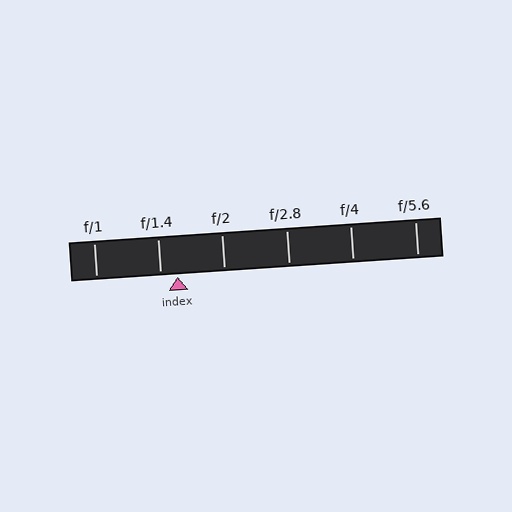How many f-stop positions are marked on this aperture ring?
There are 6 f-stop positions marked.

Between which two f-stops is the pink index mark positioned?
The index mark is between f/1.4 and f/2.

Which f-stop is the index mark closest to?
The index mark is closest to f/1.4.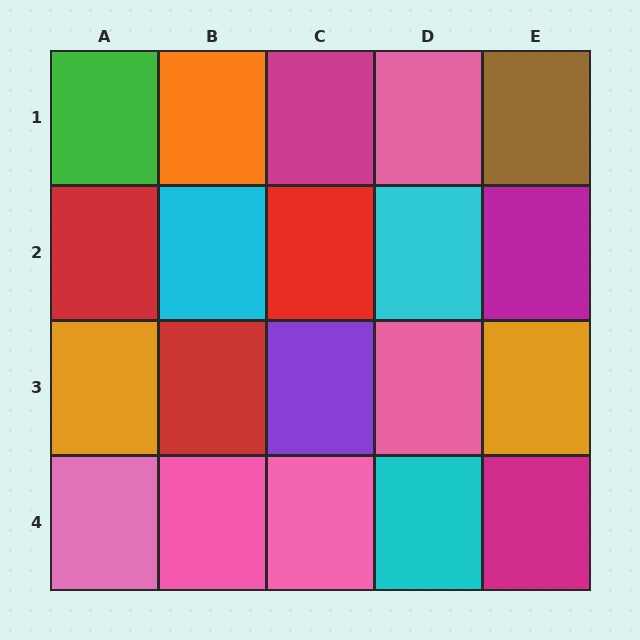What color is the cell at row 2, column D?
Cyan.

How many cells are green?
1 cell is green.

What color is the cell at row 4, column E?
Magenta.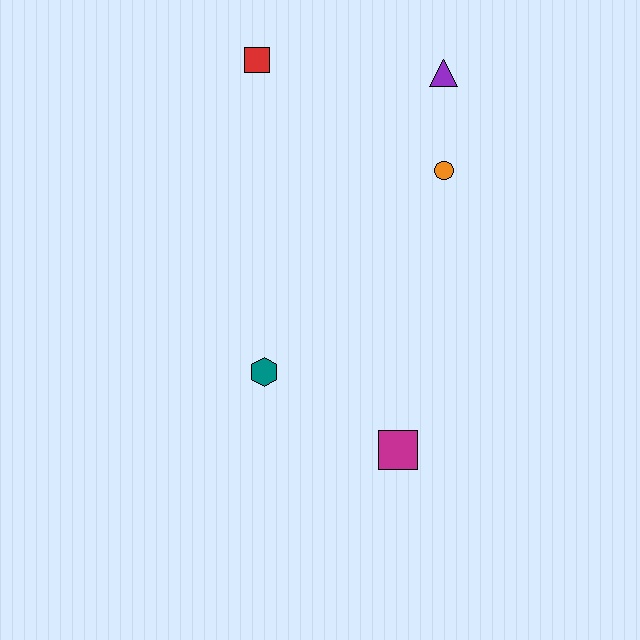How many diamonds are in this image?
There are no diamonds.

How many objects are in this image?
There are 5 objects.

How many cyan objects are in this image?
There are no cyan objects.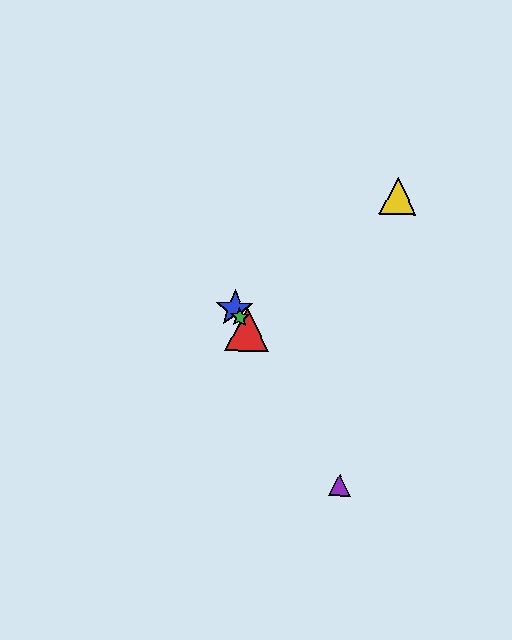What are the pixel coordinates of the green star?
The green star is at (240, 317).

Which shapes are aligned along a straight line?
The red triangle, the blue star, the green star, the purple triangle are aligned along a straight line.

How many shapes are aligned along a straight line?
4 shapes (the red triangle, the blue star, the green star, the purple triangle) are aligned along a straight line.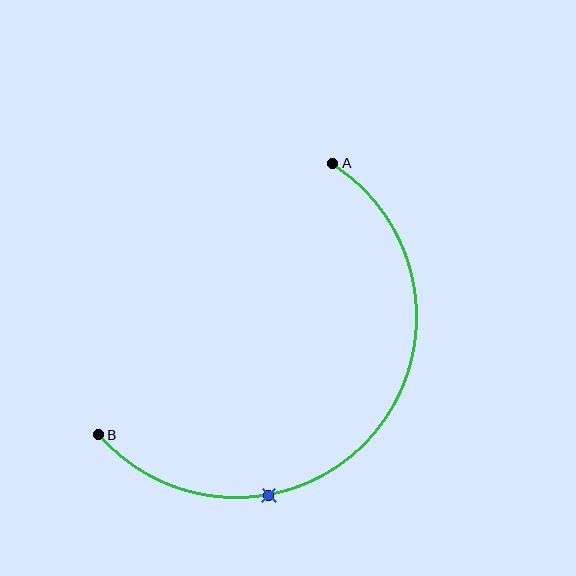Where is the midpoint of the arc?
The arc midpoint is the point on the curve farthest from the straight line joining A and B. It sits below and to the right of that line.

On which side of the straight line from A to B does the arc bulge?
The arc bulges below and to the right of the straight line connecting A and B.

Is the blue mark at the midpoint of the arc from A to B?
No. The blue mark lies on the arc but is closer to endpoint B. The arc midpoint would be at the point on the curve equidistant along the arc from both A and B.